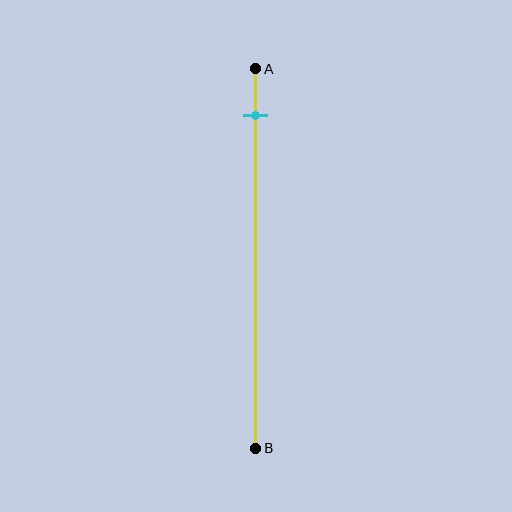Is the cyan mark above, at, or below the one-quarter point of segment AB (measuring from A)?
The cyan mark is above the one-quarter point of segment AB.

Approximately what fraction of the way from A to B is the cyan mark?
The cyan mark is approximately 10% of the way from A to B.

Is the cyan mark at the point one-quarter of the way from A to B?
No, the mark is at about 10% from A, not at the 25% one-quarter point.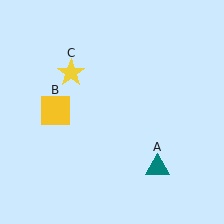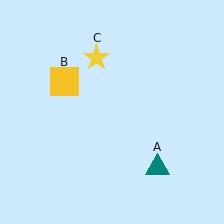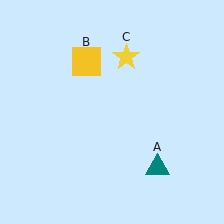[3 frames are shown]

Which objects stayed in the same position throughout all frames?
Teal triangle (object A) remained stationary.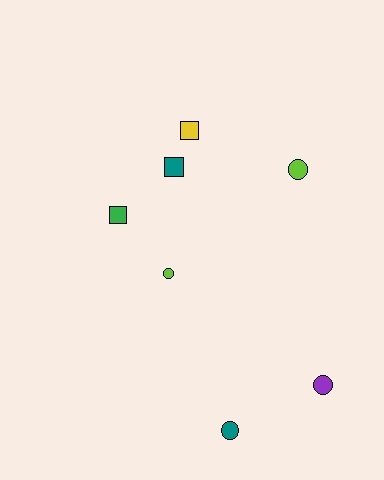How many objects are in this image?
There are 7 objects.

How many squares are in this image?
There are 3 squares.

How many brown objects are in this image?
There are no brown objects.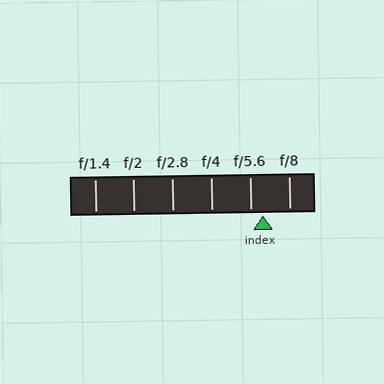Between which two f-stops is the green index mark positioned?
The index mark is between f/5.6 and f/8.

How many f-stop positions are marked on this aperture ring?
There are 6 f-stop positions marked.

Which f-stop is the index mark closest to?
The index mark is closest to f/5.6.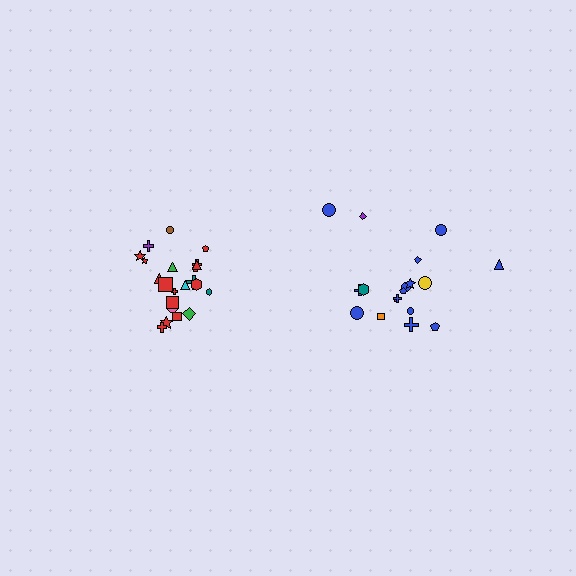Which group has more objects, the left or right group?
The left group.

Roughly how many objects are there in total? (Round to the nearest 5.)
Roughly 40 objects in total.